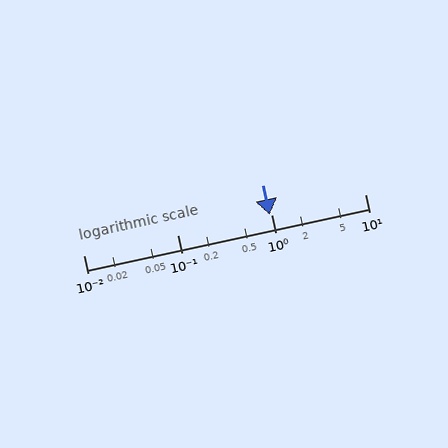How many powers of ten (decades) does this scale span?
The scale spans 3 decades, from 0.01 to 10.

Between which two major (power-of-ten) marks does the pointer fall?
The pointer is between 0.1 and 1.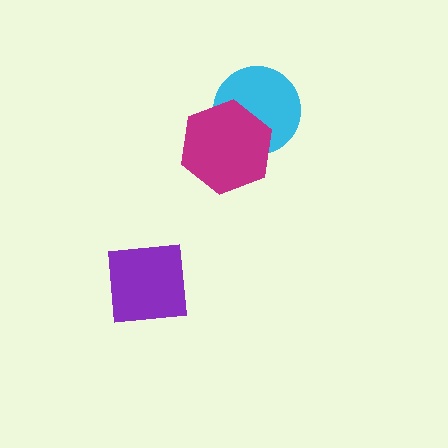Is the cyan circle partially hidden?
Yes, it is partially covered by another shape.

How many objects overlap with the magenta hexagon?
1 object overlaps with the magenta hexagon.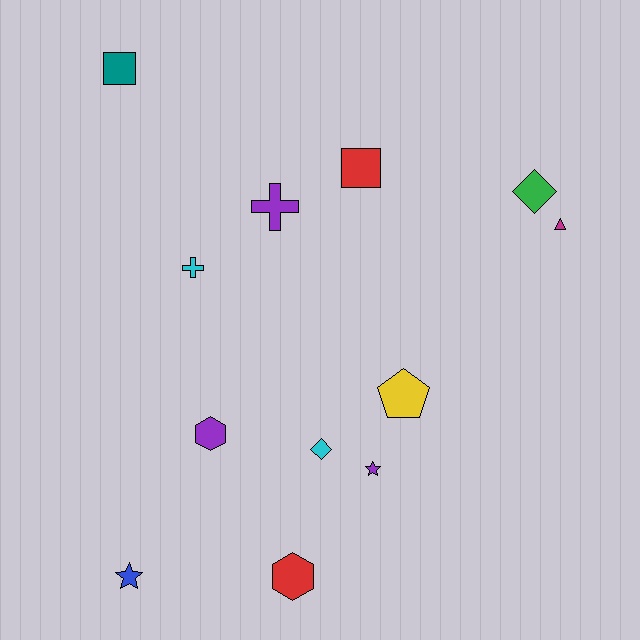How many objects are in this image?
There are 12 objects.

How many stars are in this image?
There are 2 stars.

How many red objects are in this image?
There are 2 red objects.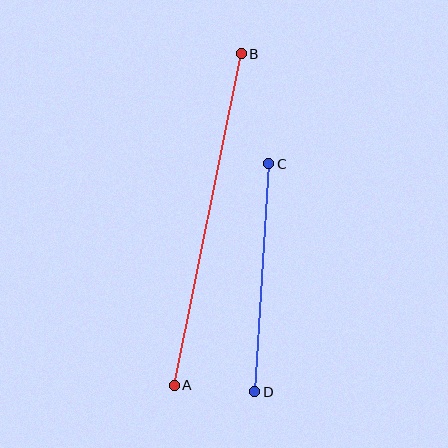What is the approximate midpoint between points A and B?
The midpoint is at approximately (208, 220) pixels.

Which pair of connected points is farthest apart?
Points A and B are farthest apart.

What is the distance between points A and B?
The distance is approximately 338 pixels.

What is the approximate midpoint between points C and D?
The midpoint is at approximately (262, 278) pixels.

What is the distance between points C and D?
The distance is approximately 228 pixels.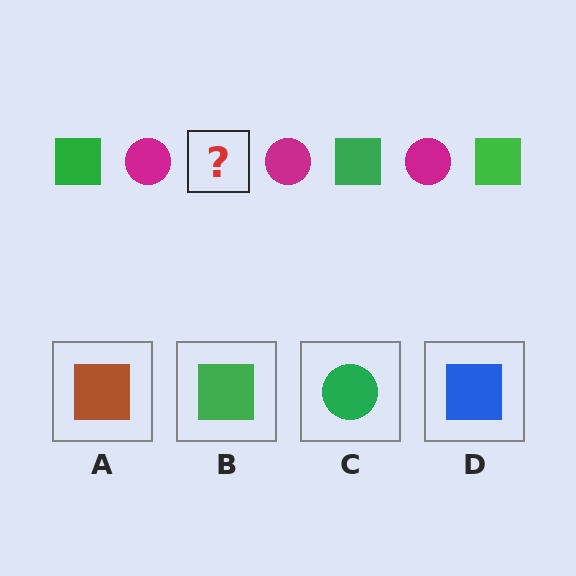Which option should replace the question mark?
Option B.